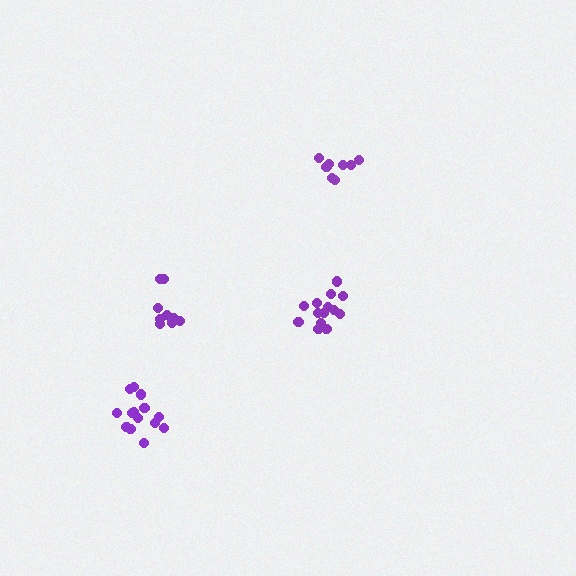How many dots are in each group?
Group 1: 9 dots, Group 2: 14 dots, Group 3: 14 dots, Group 4: 10 dots (47 total).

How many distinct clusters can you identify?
There are 4 distinct clusters.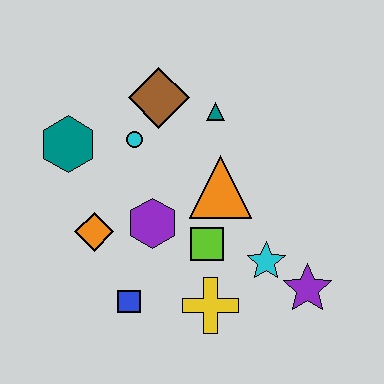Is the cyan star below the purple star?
No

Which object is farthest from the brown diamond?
The purple star is farthest from the brown diamond.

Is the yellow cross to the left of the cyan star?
Yes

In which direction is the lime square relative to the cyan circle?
The lime square is below the cyan circle.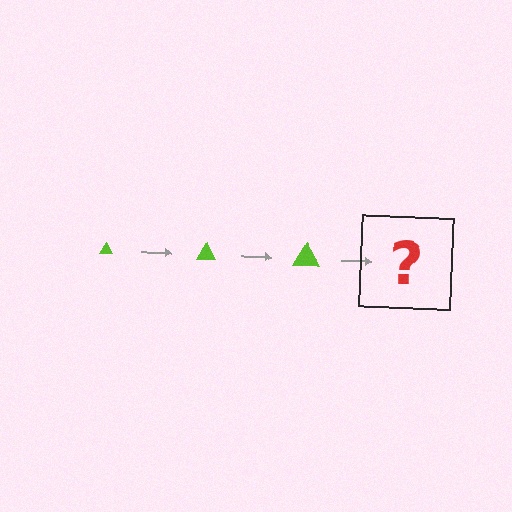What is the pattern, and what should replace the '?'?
The pattern is that the triangle gets progressively larger each step. The '?' should be a lime triangle, larger than the previous one.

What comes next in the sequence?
The next element should be a lime triangle, larger than the previous one.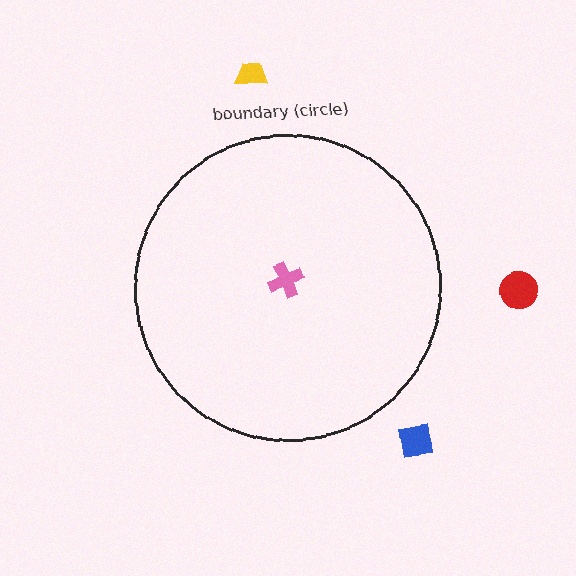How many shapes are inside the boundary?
1 inside, 3 outside.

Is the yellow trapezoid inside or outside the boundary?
Outside.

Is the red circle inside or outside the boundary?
Outside.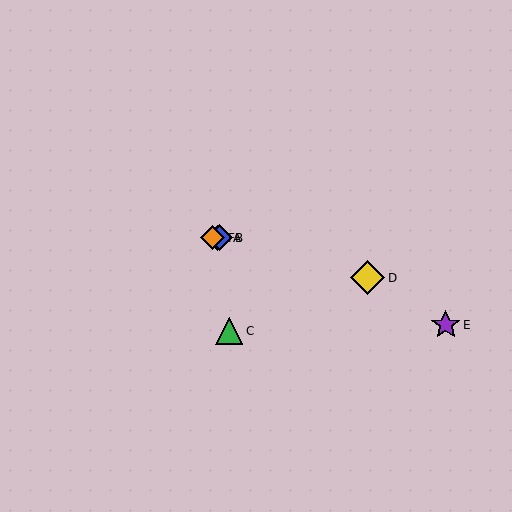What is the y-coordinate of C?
Object C is at y≈331.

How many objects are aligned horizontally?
3 objects (A, B, F) are aligned horizontally.